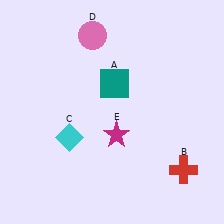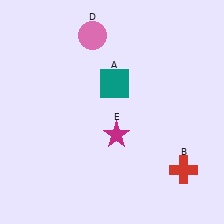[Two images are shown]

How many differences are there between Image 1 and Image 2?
There is 1 difference between the two images.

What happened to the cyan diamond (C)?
The cyan diamond (C) was removed in Image 2. It was in the bottom-left area of Image 1.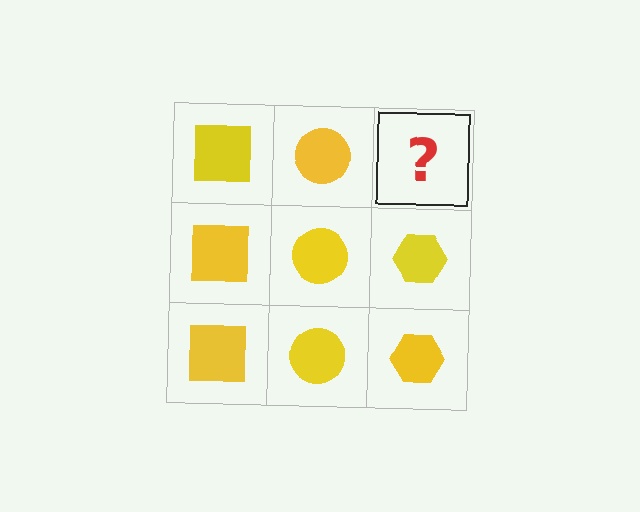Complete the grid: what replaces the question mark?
The question mark should be replaced with a yellow hexagon.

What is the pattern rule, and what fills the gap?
The rule is that each column has a consistent shape. The gap should be filled with a yellow hexagon.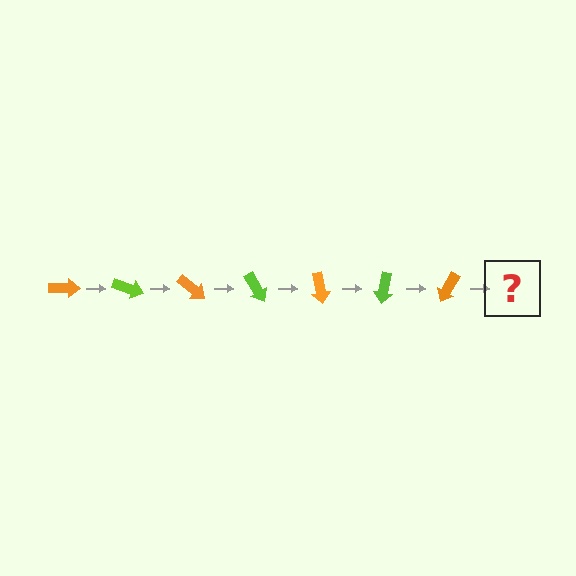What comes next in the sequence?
The next element should be a lime arrow, rotated 140 degrees from the start.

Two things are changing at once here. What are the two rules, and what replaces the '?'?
The two rules are that it rotates 20 degrees each step and the color cycles through orange and lime. The '?' should be a lime arrow, rotated 140 degrees from the start.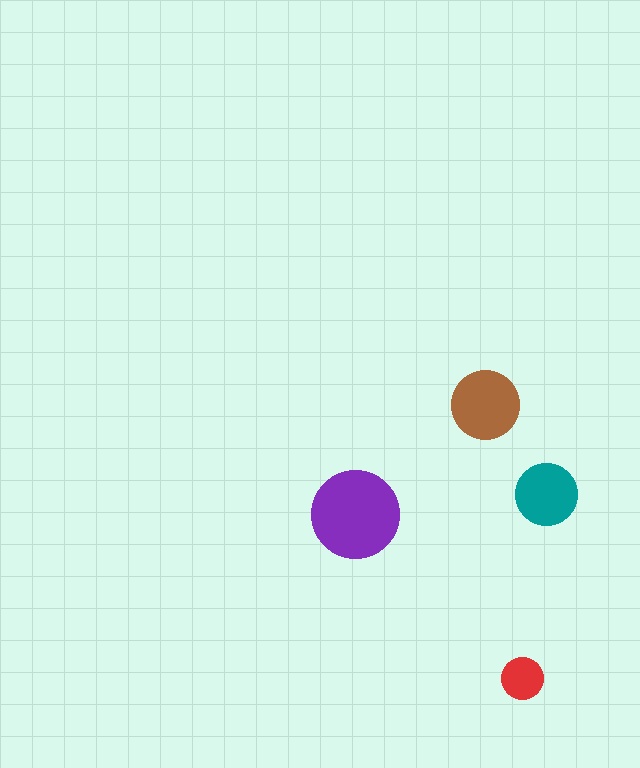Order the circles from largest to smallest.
the purple one, the brown one, the teal one, the red one.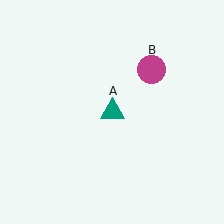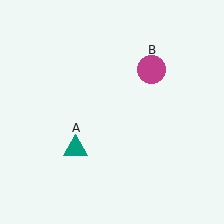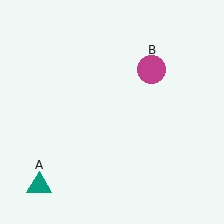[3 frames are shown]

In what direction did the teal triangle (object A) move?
The teal triangle (object A) moved down and to the left.